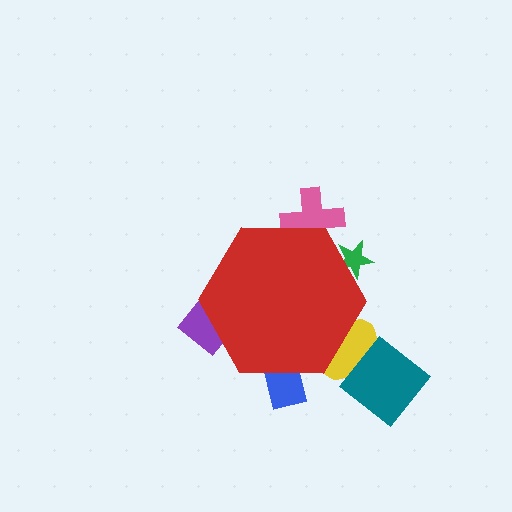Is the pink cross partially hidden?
Yes, the pink cross is partially hidden behind the red hexagon.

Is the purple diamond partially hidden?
Yes, the purple diamond is partially hidden behind the red hexagon.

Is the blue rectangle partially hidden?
Yes, the blue rectangle is partially hidden behind the red hexagon.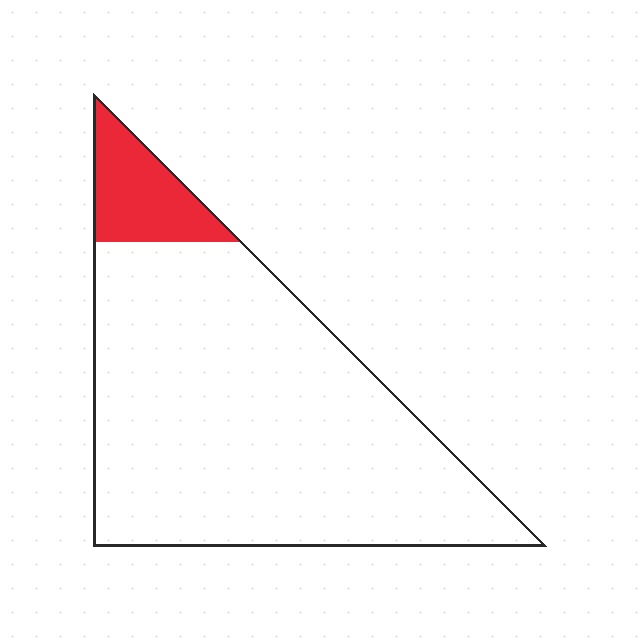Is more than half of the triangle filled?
No.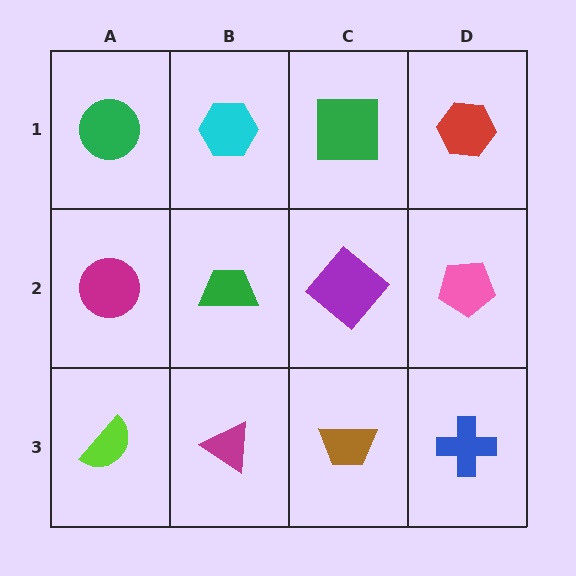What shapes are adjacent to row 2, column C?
A green square (row 1, column C), a brown trapezoid (row 3, column C), a green trapezoid (row 2, column B), a pink pentagon (row 2, column D).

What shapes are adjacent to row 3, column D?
A pink pentagon (row 2, column D), a brown trapezoid (row 3, column C).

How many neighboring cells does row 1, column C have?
3.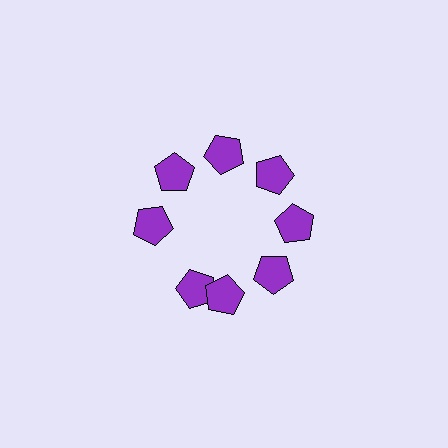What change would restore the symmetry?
The symmetry would be restored by rotating it back into even spacing with its neighbors so that all 8 pentagons sit at equal angles and equal distance from the center.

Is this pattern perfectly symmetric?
No. The 8 purple pentagons are arranged in a ring, but one element near the 8 o'clock position is rotated out of alignment along the ring, breaking the 8-fold rotational symmetry.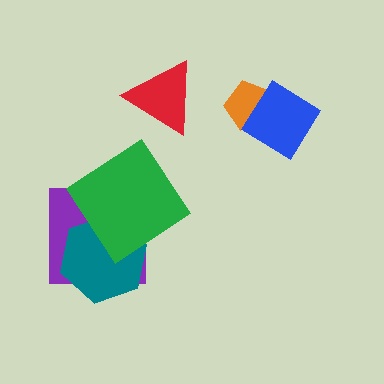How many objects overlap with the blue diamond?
1 object overlaps with the blue diamond.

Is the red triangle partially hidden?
No, no other shape covers it.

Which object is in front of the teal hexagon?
The green diamond is in front of the teal hexagon.